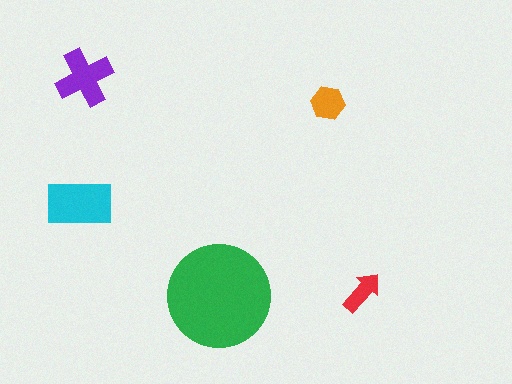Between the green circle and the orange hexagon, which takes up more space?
The green circle.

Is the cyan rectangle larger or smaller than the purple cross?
Larger.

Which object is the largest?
The green circle.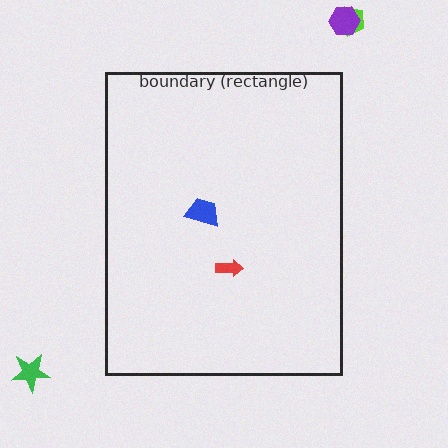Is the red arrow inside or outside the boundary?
Inside.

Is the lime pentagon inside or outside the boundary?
Outside.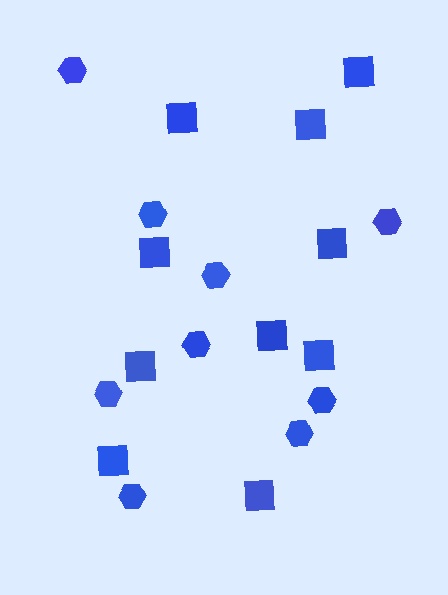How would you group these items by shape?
There are 2 groups: one group of squares (10) and one group of hexagons (9).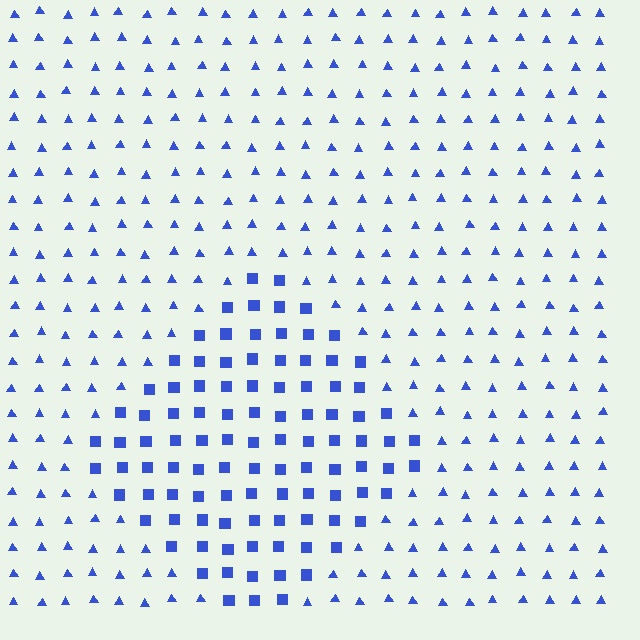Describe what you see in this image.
The image is filled with small blue elements arranged in a uniform grid. A diamond-shaped region contains squares, while the surrounding area contains triangles. The boundary is defined purely by the change in element shape.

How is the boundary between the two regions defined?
The boundary is defined by a change in element shape: squares inside vs. triangles outside. All elements share the same color and spacing.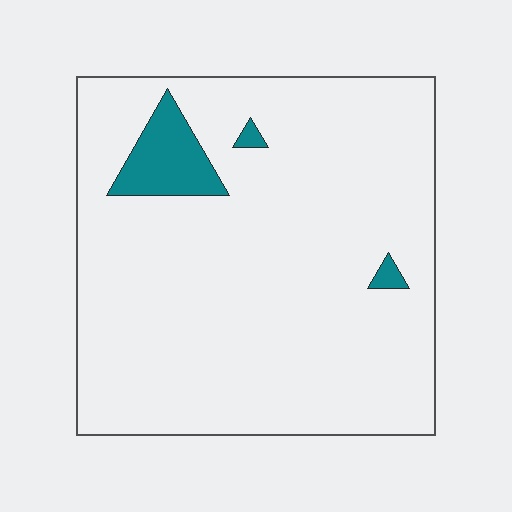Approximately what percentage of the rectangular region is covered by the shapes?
Approximately 5%.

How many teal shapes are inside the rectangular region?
3.